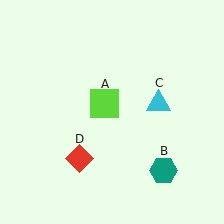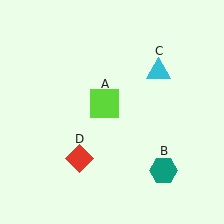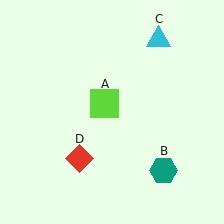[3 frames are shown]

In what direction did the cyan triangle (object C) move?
The cyan triangle (object C) moved up.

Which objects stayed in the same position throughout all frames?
Lime square (object A) and teal hexagon (object B) and red diamond (object D) remained stationary.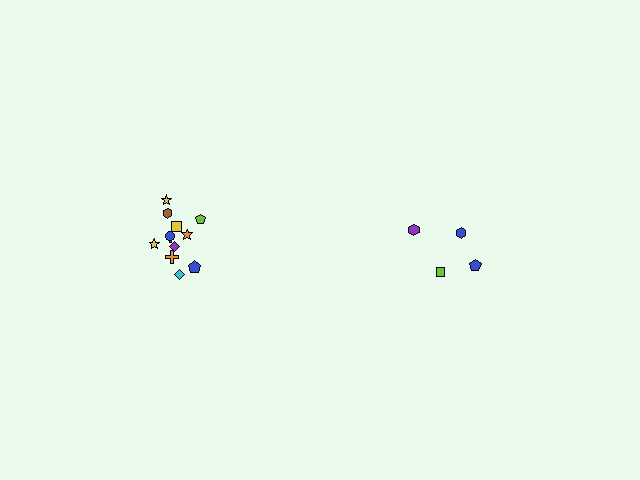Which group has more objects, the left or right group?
The left group.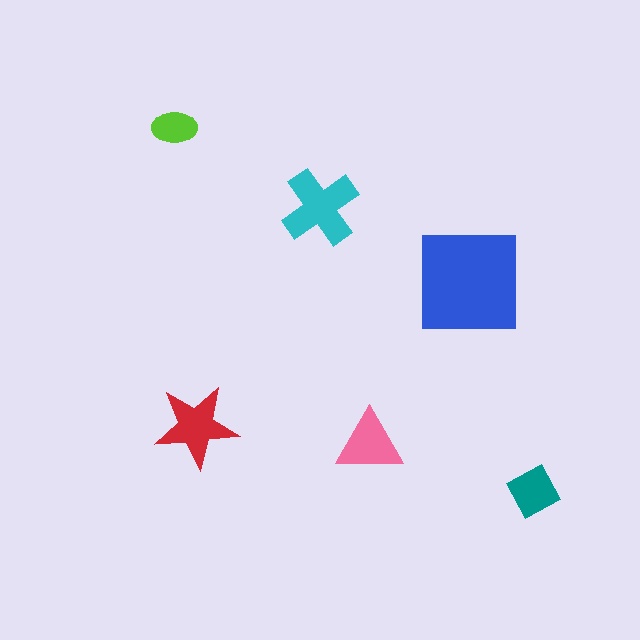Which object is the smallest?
The lime ellipse.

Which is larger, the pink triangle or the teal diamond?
The pink triangle.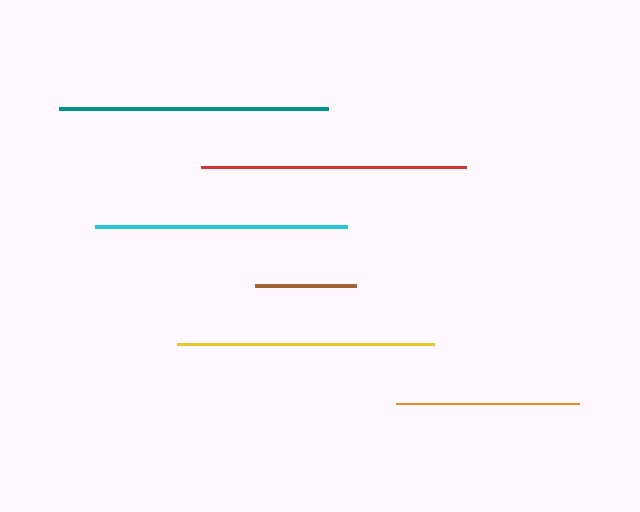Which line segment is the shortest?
The brown line is the shortest at approximately 101 pixels.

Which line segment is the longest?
The teal line is the longest at approximately 268 pixels.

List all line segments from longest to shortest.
From longest to shortest: teal, red, yellow, cyan, orange, brown.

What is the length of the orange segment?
The orange segment is approximately 183 pixels long.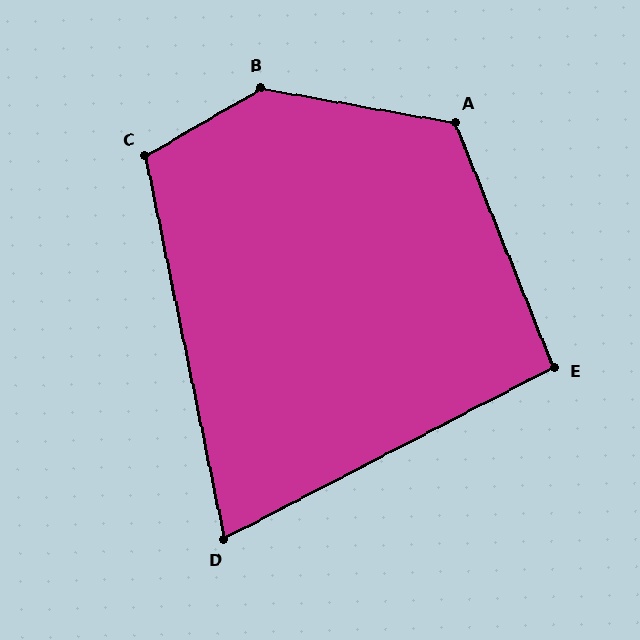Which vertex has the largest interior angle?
B, at approximately 139 degrees.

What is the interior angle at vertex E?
Approximately 95 degrees (obtuse).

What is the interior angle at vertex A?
Approximately 122 degrees (obtuse).